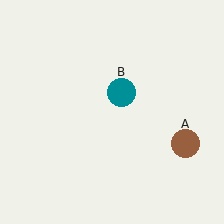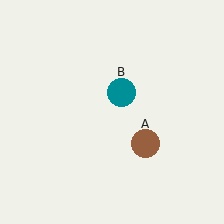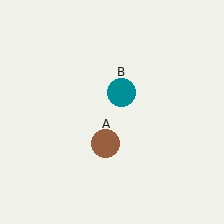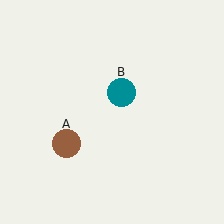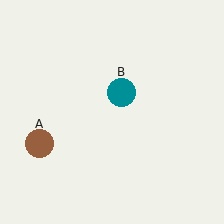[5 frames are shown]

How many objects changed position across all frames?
1 object changed position: brown circle (object A).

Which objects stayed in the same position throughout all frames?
Teal circle (object B) remained stationary.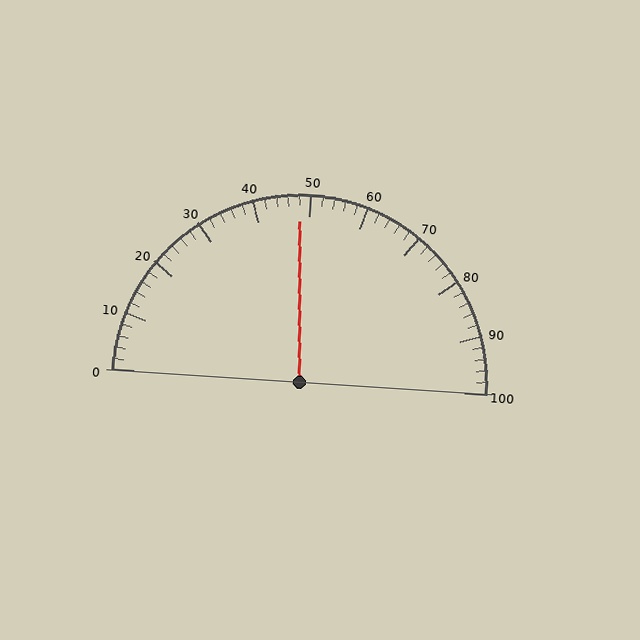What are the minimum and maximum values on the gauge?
The gauge ranges from 0 to 100.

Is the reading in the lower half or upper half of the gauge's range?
The reading is in the lower half of the range (0 to 100).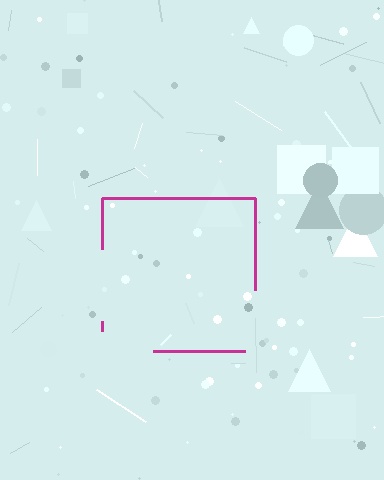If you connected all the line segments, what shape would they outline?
They would outline a square.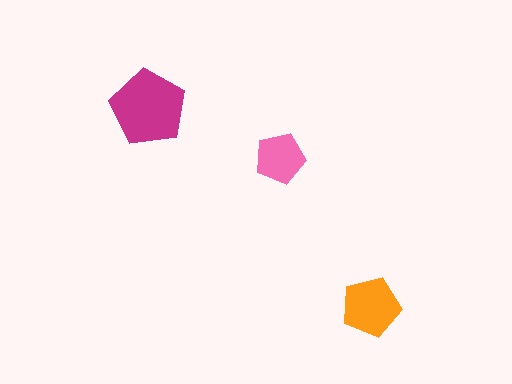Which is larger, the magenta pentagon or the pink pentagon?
The magenta one.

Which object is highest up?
The magenta pentagon is topmost.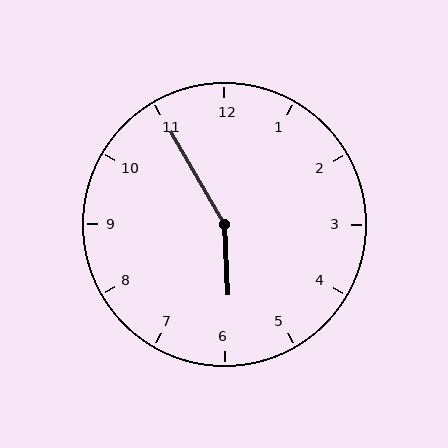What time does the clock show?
5:55.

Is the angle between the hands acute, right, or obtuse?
It is obtuse.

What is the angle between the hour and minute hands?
Approximately 152 degrees.